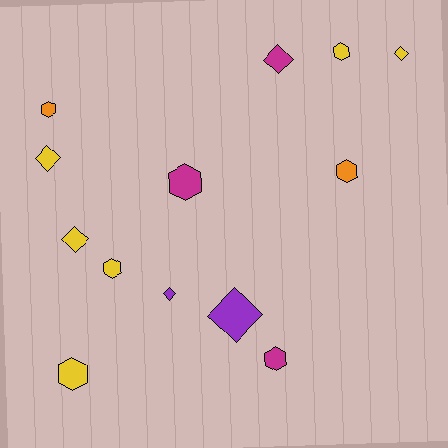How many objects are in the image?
There are 13 objects.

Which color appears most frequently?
Yellow, with 6 objects.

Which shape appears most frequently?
Hexagon, with 7 objects.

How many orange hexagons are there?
There are 2 orange hexagons.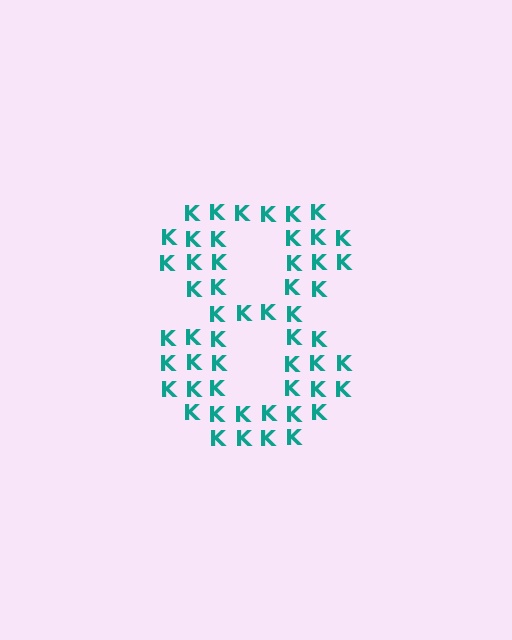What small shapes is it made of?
It is made of small letter K's.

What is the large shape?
The large shape is the digit 8.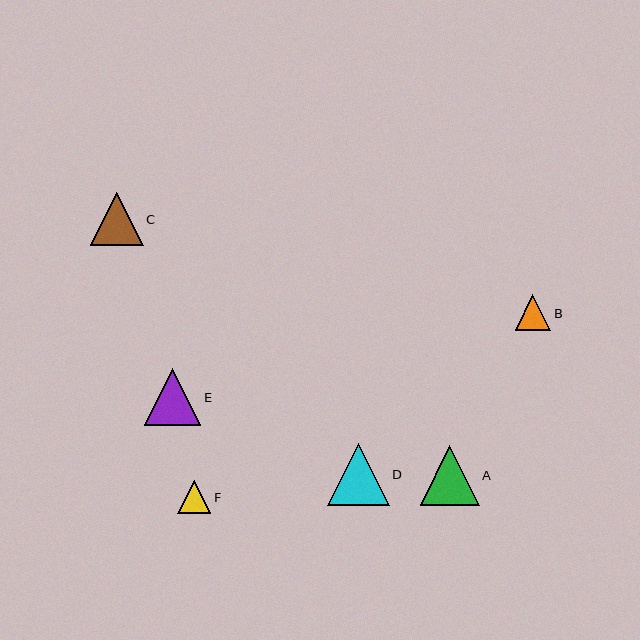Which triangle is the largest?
Triangle D is the largest with a size of approximately 62 pixels.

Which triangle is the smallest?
Triangle F is the smallest with a size of approximately 33 pixels.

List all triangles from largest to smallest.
From largest to smallest: D, A, E, C, B, F.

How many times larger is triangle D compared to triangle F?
Triangle D is approximately 1.9 times the size of triangle F.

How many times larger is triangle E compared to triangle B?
Triangle E is approximately 1.6 times the size of triangle B.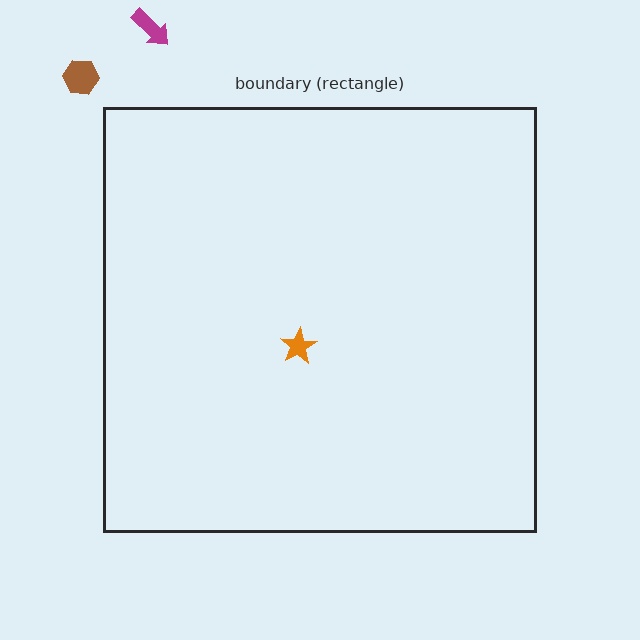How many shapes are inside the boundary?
1 inside, 2 outside.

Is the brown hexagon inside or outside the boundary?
Outside.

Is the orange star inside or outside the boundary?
Inside.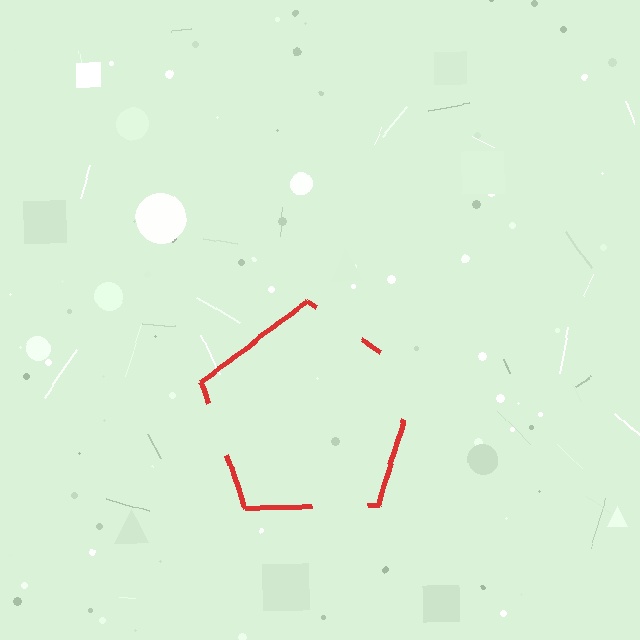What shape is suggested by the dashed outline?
The dashed outline suggests a pentagon.